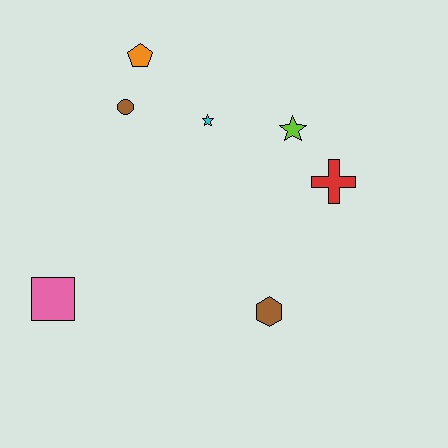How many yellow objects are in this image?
There are no yellow objects.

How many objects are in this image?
There are 7 objects.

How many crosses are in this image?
There is 1 cross.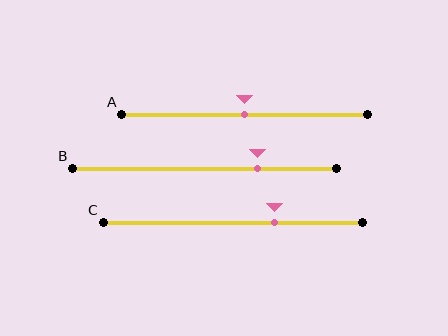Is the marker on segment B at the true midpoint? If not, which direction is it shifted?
No, the marker on segment B is shifted to the right by about 20% of the segment length.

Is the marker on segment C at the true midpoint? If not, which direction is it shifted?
No, the marker on segment C is shifted to the right by about 16% of the segment length.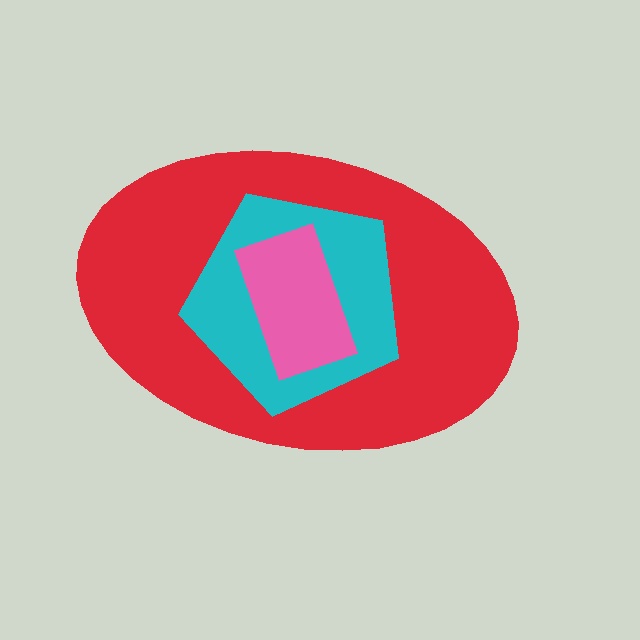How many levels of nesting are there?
3.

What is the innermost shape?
The pink rectangle.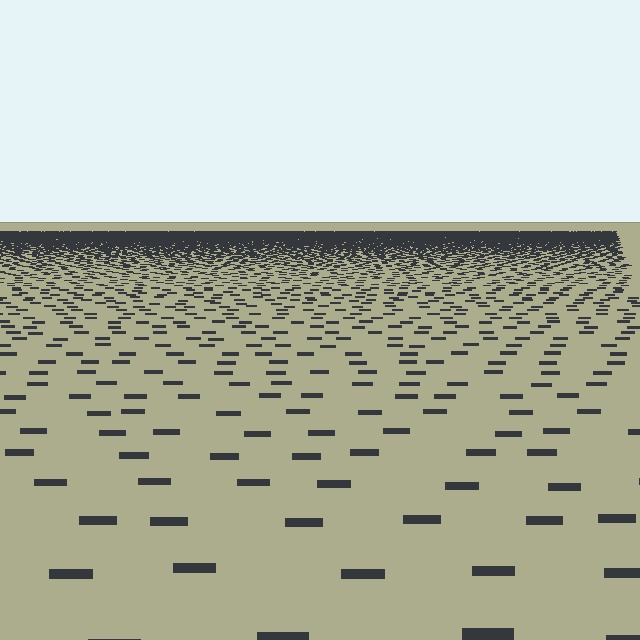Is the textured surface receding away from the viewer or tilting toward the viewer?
The surface is receding away from the viewer. Texture elements get smaller and denser toward the top.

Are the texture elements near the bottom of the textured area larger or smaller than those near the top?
Larger. Near the bottom, elements are closer to the viewer and appear at a bigger on-screen size.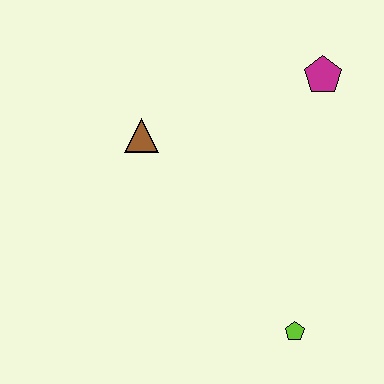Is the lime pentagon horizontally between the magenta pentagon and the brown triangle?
Yes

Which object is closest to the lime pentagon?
The brown triangle is closest to the lime pentagon.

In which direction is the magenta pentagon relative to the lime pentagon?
The magenta pentagon is above the lime pentagon.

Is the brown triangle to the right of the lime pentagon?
No